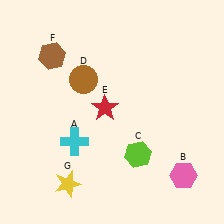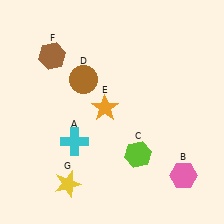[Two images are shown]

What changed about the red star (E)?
In Image 1, E is red. In Image 2, it changed to orange.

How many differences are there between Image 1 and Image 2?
There is 1 difference between the two images.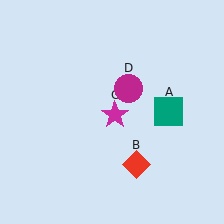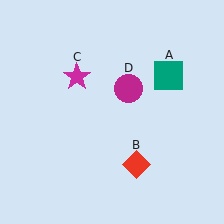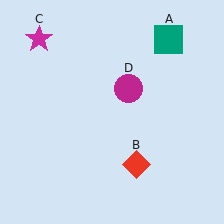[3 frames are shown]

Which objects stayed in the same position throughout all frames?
Red diamond (object B) and magenta circle (object D) remained stationary.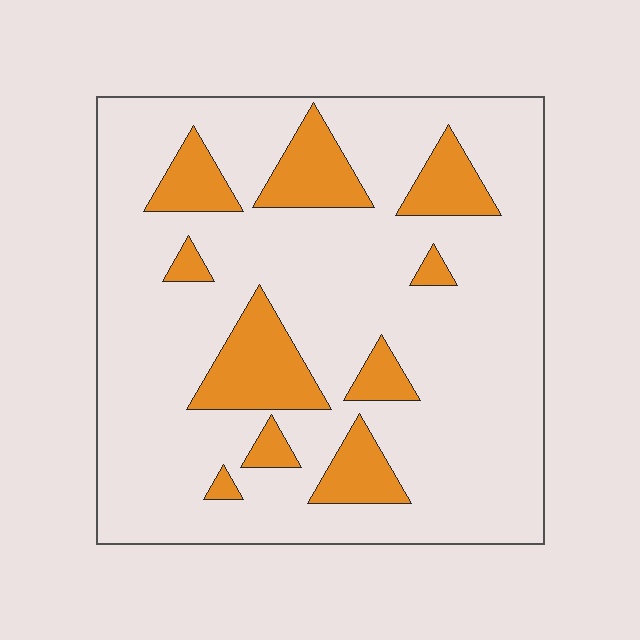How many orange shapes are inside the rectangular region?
10.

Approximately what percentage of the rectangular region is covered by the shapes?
Approximately 20%.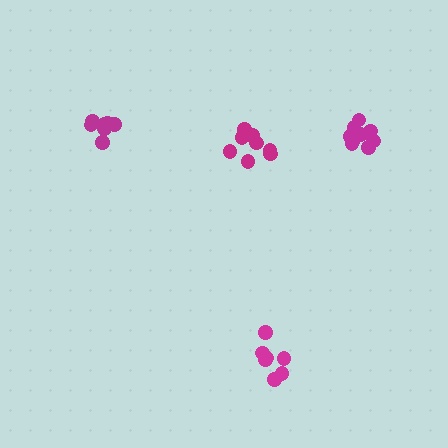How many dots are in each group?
Group 1: 7 dots, Group 2: 10 dots, Group 3: 7 dots, Group 4: 8 dots (32 total).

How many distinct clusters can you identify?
There are 4 distinct clusters.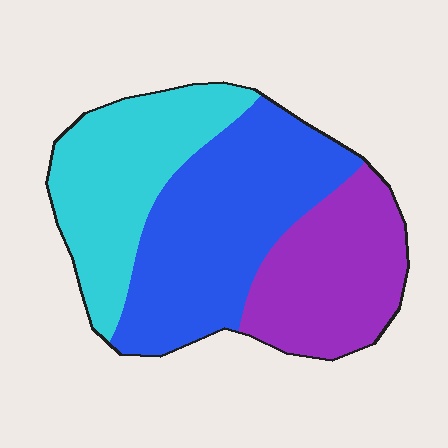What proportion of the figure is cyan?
Cyan takes up between a sixth and a third of the figure.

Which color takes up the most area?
Blue, at roughly 40%.